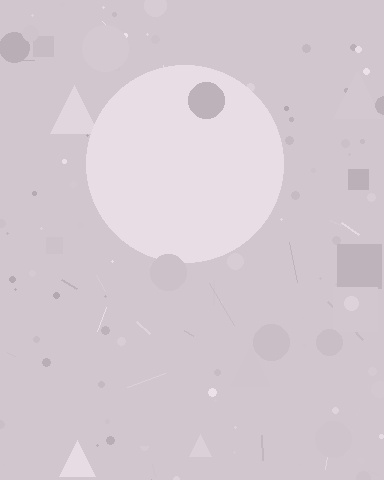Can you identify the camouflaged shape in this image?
The camouflaged shape is a circle.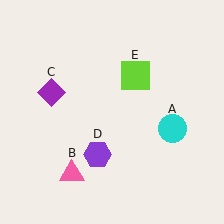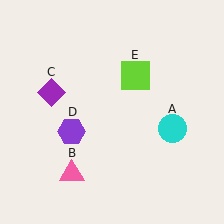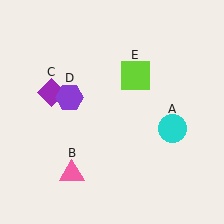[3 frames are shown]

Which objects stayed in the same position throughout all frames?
Cyan circle (object A) and pink triangle (object B) and purple diamond (object C) and lime square (object E) remained stationary.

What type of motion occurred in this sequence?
The purple hexagon (object D) rotated clockwise around the center of the scene.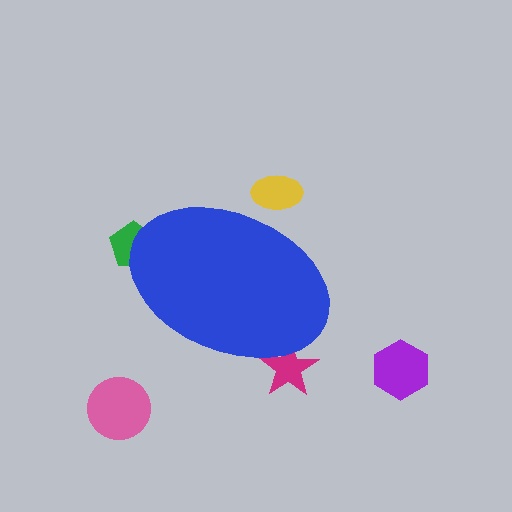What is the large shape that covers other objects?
A blue ellipse.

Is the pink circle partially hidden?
No, the pink circle is fully visible.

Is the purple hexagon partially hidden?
No, the purple hexagon is fully visible.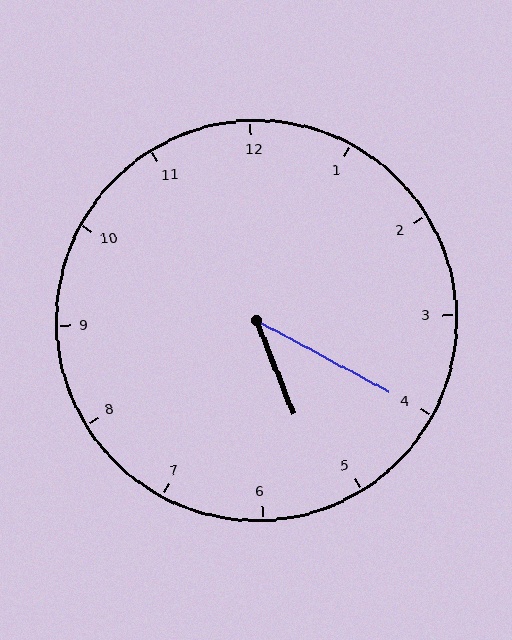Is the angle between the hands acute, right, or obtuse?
It is acute.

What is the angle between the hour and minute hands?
Approximately 40 degrees.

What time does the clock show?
5:20.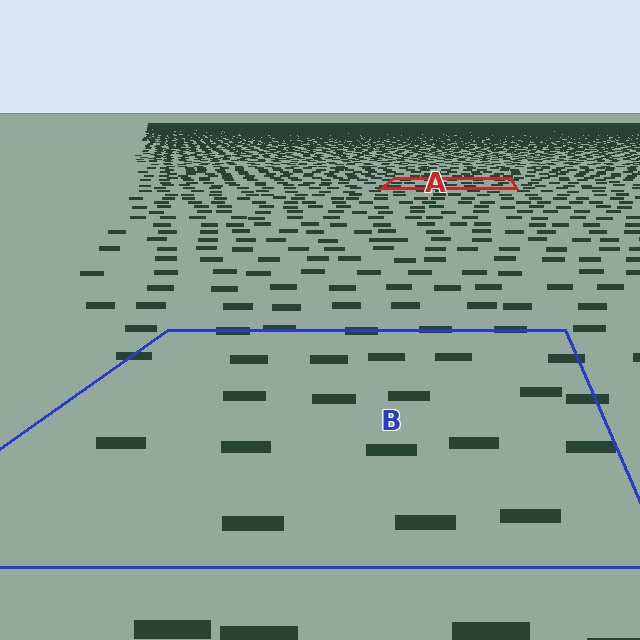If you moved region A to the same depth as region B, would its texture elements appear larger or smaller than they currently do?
They would appear larger. At a closer depth, the same texture elements are projected at a bigger on-screen size.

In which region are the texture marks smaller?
The texture marks are smaller in region A, because it is farther away.